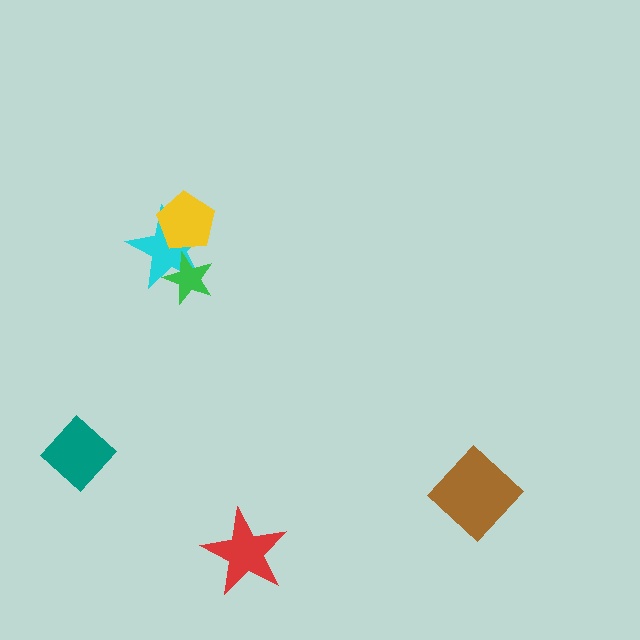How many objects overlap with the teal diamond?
0 objects overlap with the teal diamond.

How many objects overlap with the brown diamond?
0 objects overlap with the brown diamond.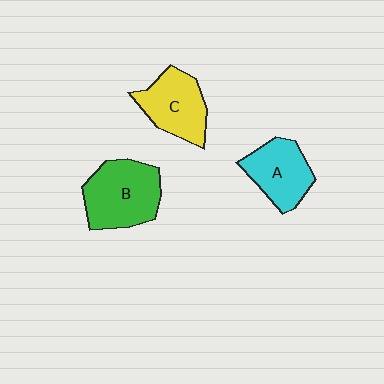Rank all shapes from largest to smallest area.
From largest to smallest: B (green), C (yellow), A (cyan).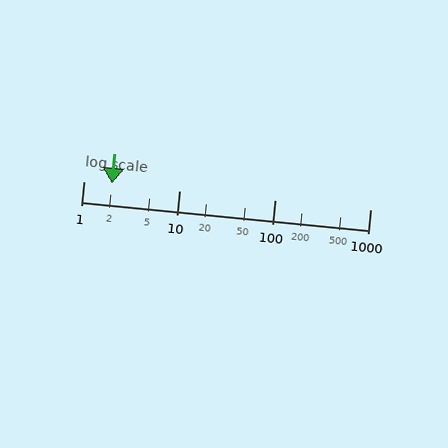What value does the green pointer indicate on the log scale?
The pointer indicates approximately 2.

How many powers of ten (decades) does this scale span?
The scale spans 3 decades, from 1 to 1000.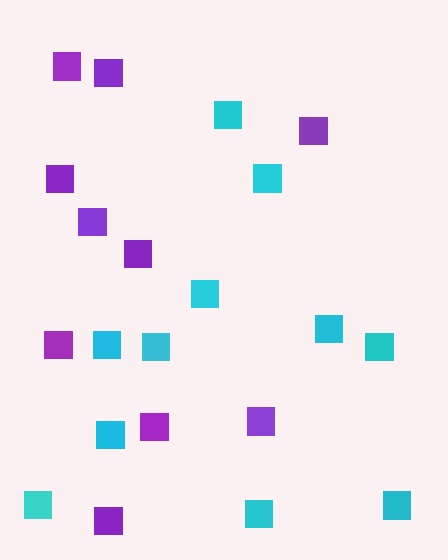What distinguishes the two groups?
There are 2 groups: one group of cyan squares (11) and one group of purple squares (10).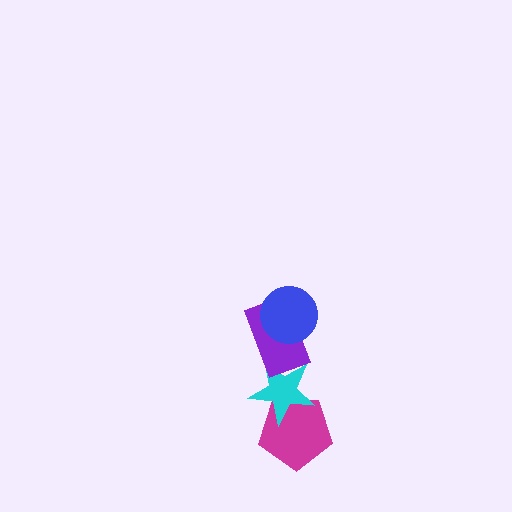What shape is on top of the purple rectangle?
The blue circle is on top of the purple rectangle.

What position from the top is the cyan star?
The cyan star is 3rd from the top.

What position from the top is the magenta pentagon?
The magenta pentagon is 4th from the top.